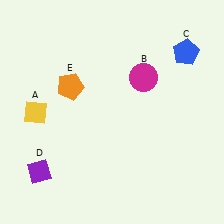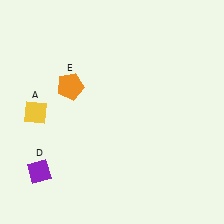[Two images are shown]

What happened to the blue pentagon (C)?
The blue pentagon (C) was removed in Image 2. It was in the top-right area of Image 1.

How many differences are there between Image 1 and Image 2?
There are 2 differences between the two images.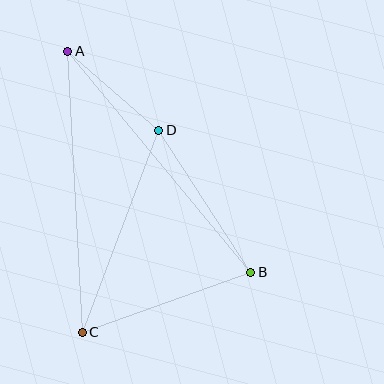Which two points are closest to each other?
Points A and D are closest to each other.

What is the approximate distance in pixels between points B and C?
The distance between B and C is approximately 179 pixels.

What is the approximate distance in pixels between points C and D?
The distance between C and D is approximately 216 pixels.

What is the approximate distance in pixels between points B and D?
The distance between B and D is approximately 169 pixels.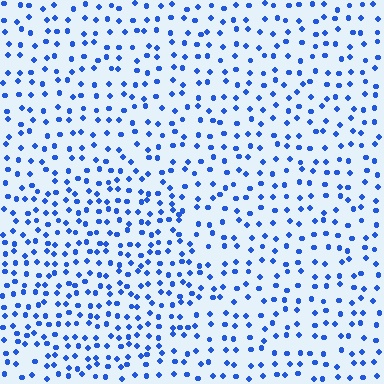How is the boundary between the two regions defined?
The boundary is defined by a change in element density (approximately 1.5x ratio). All elements are the same color, size, and shape.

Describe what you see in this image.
The image contains small blue elements arranged at two different densities. A circle-shaped region is visible where the elements are more densely packed than the surrounding area.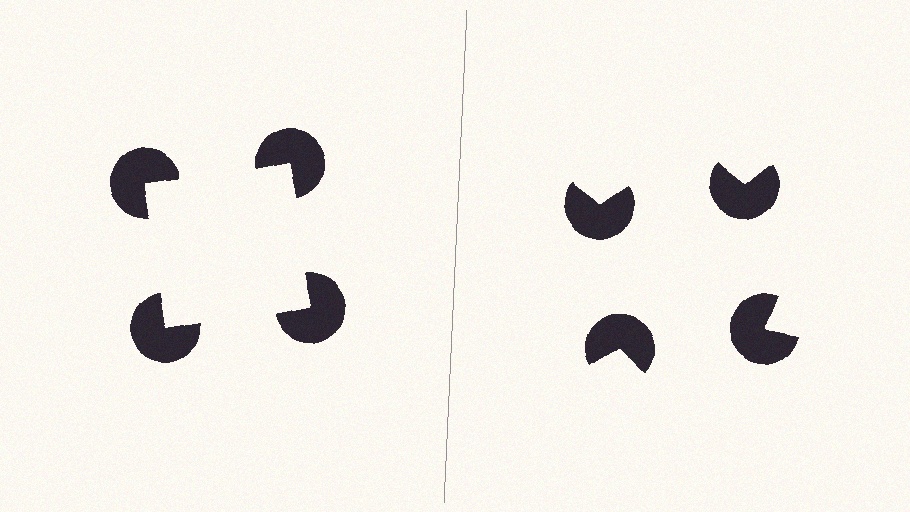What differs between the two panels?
The pac-man discs are positioned identically on both sides; only the wedge orientations differ. On the left they align to a square; on the right they are misaligned.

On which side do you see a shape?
An illusory square appears on the left side. On the right side the wedge cuts are rotated, so no coherent shape forms.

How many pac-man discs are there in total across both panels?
8 — 4 on each side.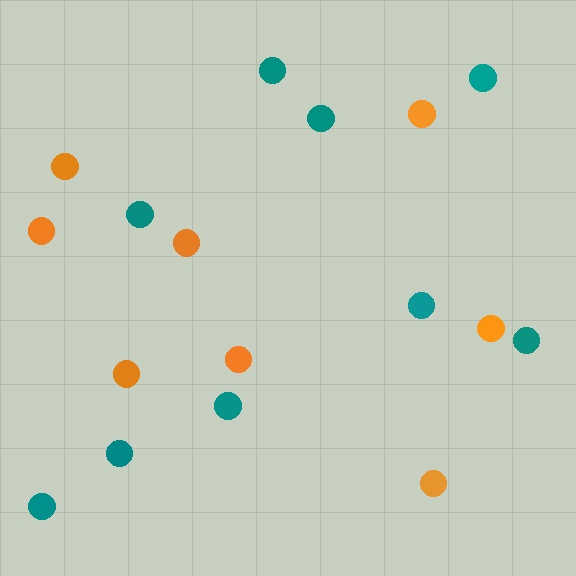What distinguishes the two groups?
There are 2 groups: one group of orange circles (8) and one group of teal circles (9).